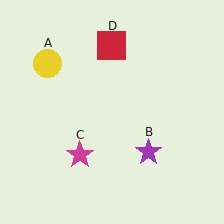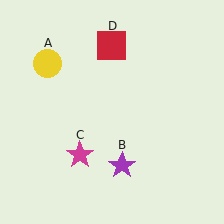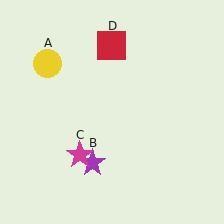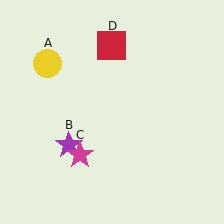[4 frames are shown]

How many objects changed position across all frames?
1 object changed position: purple star (object B).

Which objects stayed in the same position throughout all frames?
Yellow circle (object A) and magenta star (object C) and red square (object D) remained stationary.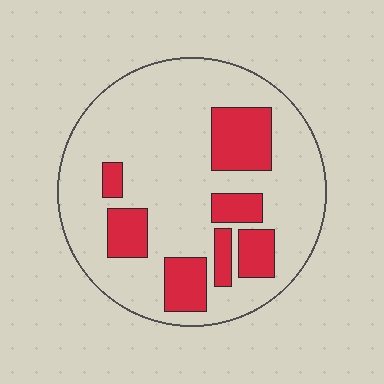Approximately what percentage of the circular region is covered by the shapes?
Approximately 25%.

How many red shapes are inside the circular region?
7.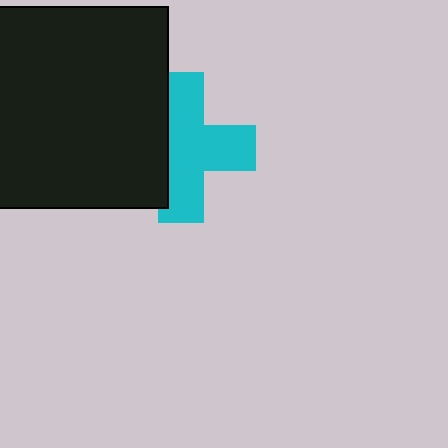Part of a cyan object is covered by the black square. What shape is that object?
It is a cross.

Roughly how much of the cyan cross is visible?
Most of it is visible (roughly 66%).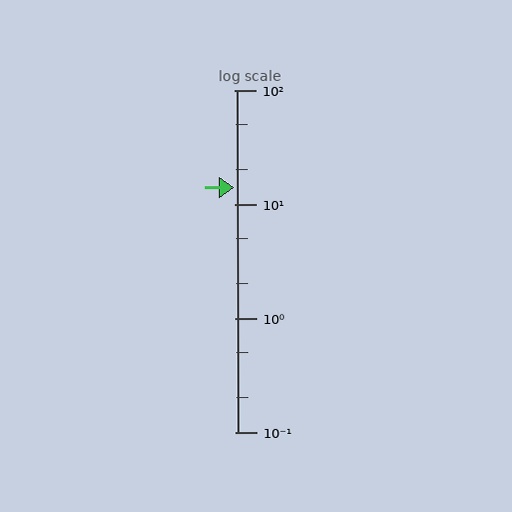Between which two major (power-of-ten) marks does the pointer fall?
The pointer is between 10 and 100.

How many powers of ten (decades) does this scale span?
The scale spans 3 decades, from 0.1 to 100.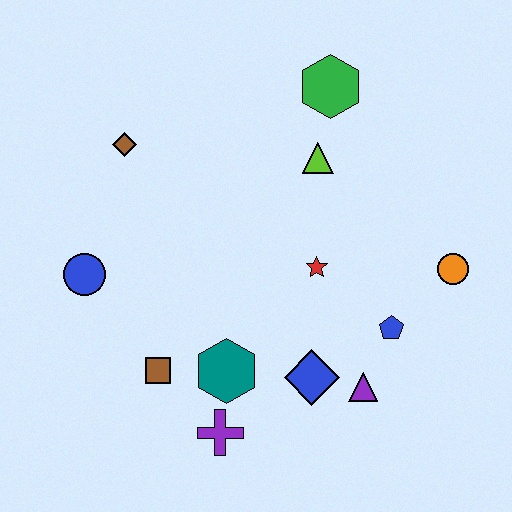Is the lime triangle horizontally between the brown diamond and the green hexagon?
Yes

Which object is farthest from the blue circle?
The orange circle is farthest from the blue circle.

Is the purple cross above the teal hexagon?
No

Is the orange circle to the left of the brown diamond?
No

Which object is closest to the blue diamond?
The purple triangle is closest to the blue diamond.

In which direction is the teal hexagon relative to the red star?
The teal hexagon is below the red star.